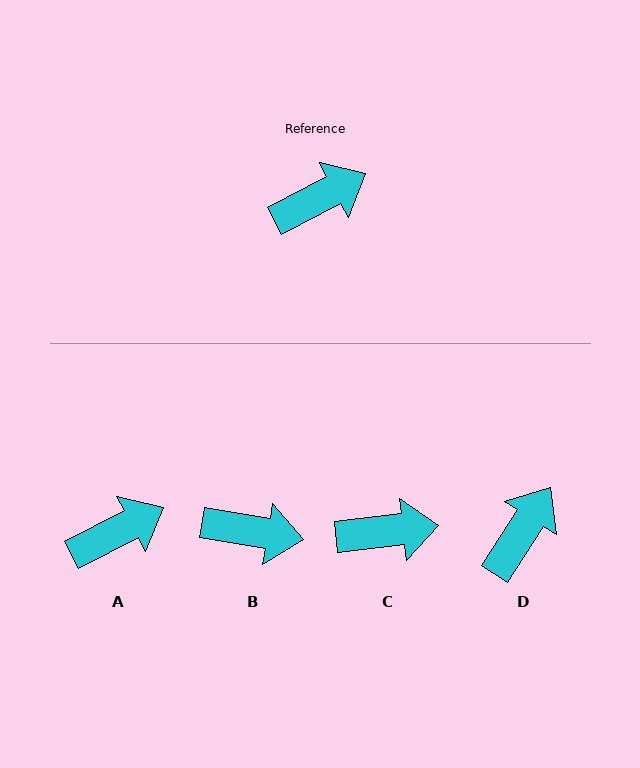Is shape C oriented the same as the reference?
No, it is off by about 21 degrees.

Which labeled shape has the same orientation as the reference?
A.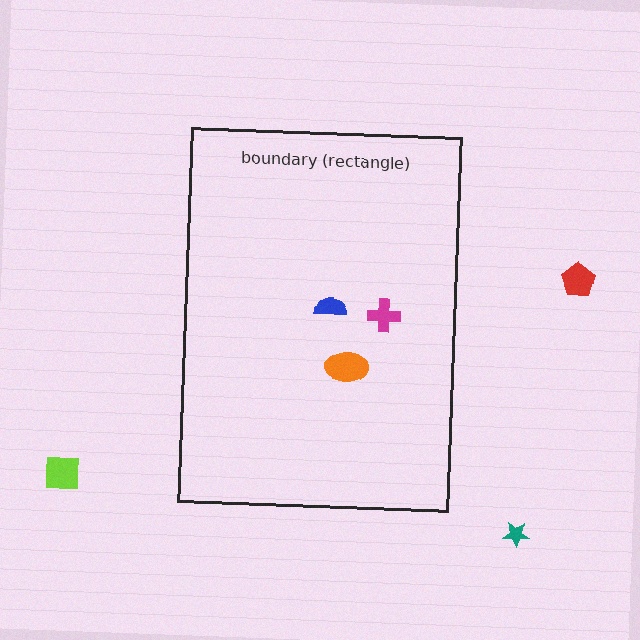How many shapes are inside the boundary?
3 inside, 3 outside.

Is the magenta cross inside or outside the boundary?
Inside.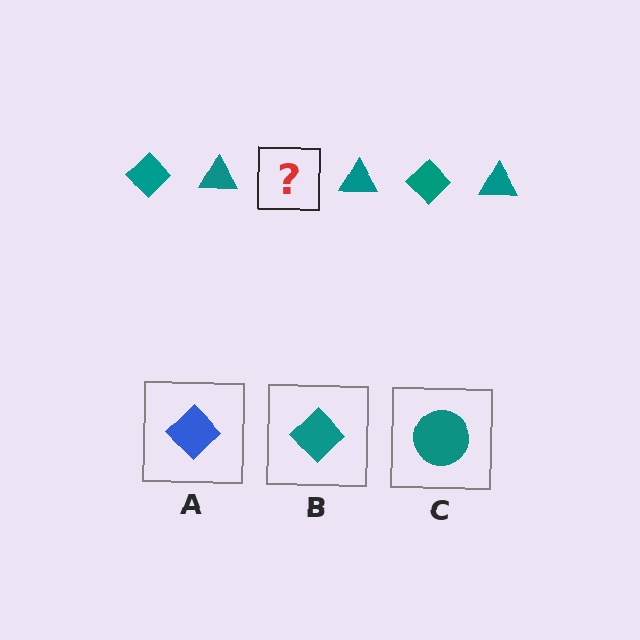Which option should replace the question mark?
Option B.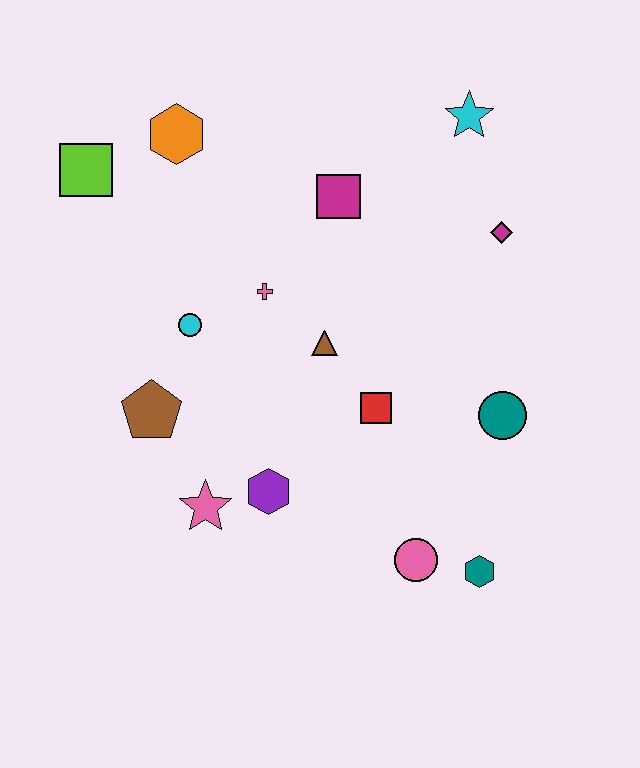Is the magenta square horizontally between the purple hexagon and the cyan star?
Yes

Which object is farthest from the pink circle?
The lime square is farthest from the pink circle.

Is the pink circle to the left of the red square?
No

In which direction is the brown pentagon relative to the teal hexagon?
The brown pentagon is to the left of the teal hexagon.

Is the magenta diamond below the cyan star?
Yes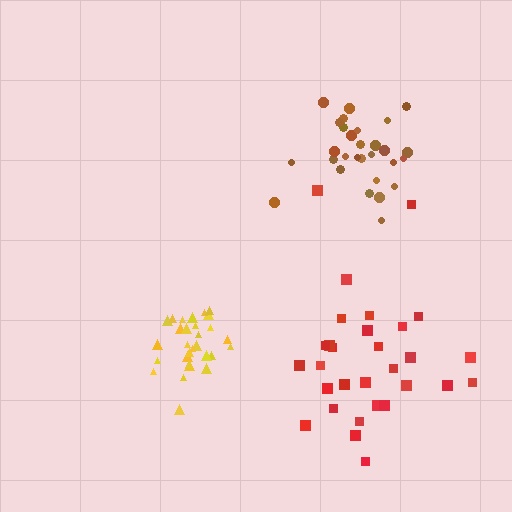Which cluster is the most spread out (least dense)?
Red.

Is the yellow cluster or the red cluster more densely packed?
Yellow.